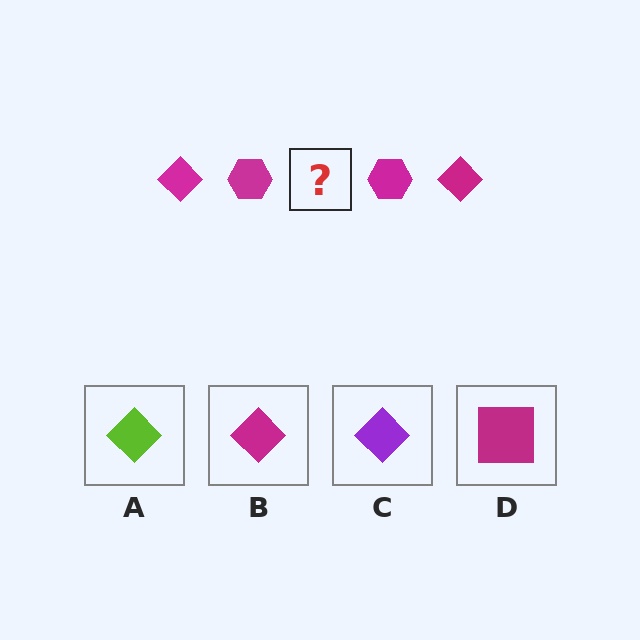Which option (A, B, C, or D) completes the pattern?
B.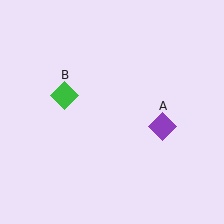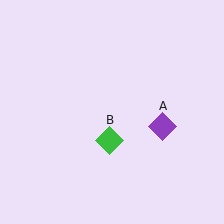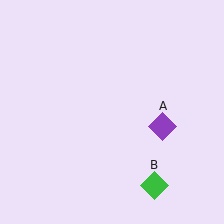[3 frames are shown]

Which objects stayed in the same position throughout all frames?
Purple diamond (object A) remained stationary.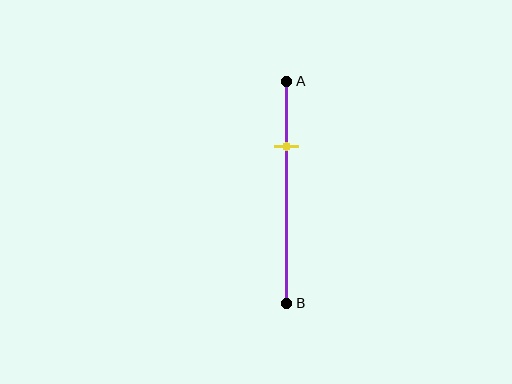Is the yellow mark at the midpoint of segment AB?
No, the mark is at about 30% from A, not at the 50% midpoint.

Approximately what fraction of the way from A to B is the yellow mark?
The yellow mark is approximately 30% of the way from A to B.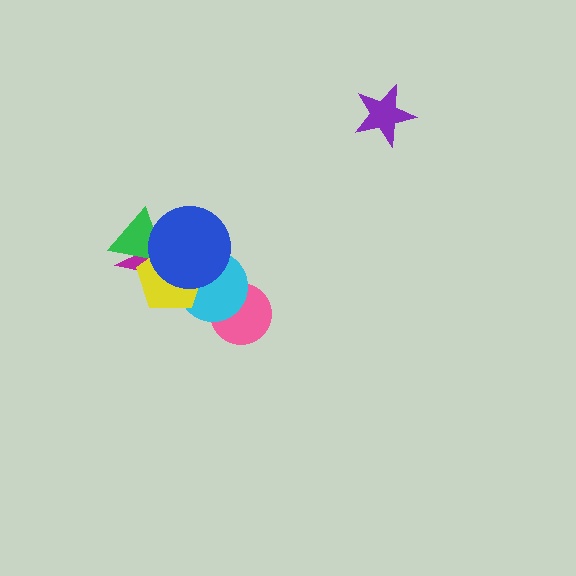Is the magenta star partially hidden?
Yes, it is partially covered by another shape.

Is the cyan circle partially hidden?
Yes, it is partially covered by another shape.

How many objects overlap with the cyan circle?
4 objects overlap with the cyan circle.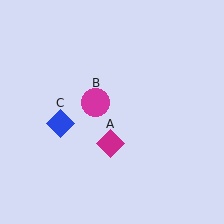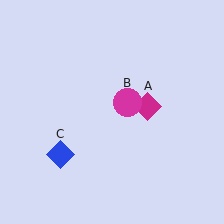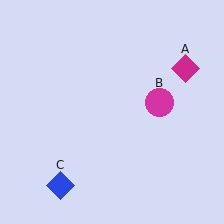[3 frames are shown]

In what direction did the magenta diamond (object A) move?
The magenta diamond (object A) moved up and to the right.